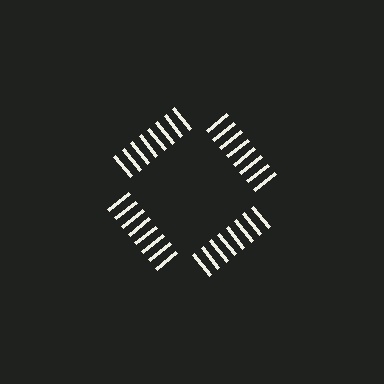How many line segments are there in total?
32 — 8 along each of the 4 edges.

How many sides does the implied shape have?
4 sides — the line-ends trace a square.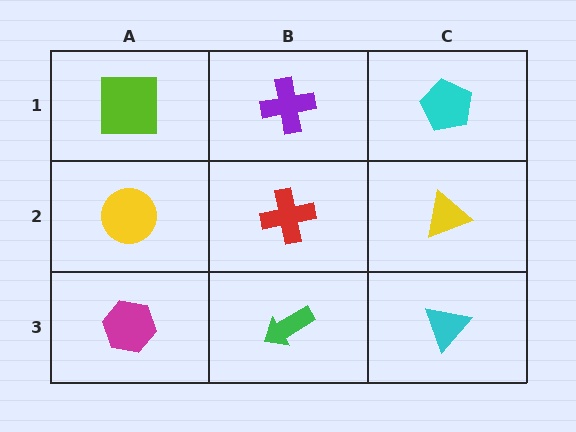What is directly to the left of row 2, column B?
A yellow circle.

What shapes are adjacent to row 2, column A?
A lime square (row 1, column A), a magenta hexagon (row 3, column A), a red cross (row 2, column B).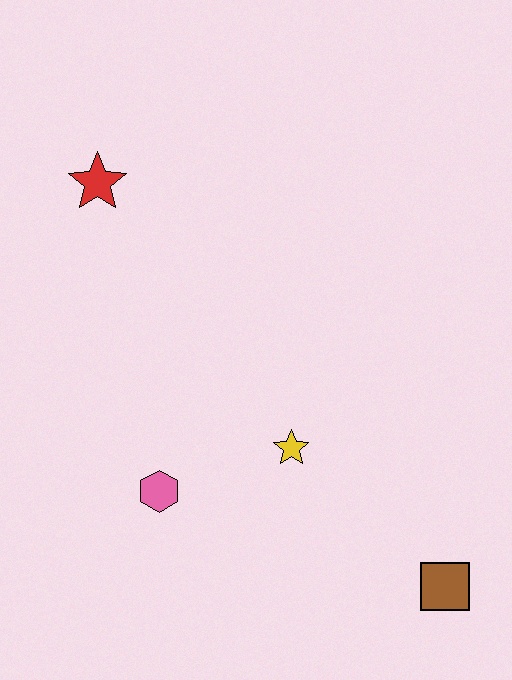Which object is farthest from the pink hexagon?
The red star is farthest from the pink hexagon.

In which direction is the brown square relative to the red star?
The brown square is below the red star.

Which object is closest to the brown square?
The yellow star is closest to the brown square.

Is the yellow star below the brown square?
No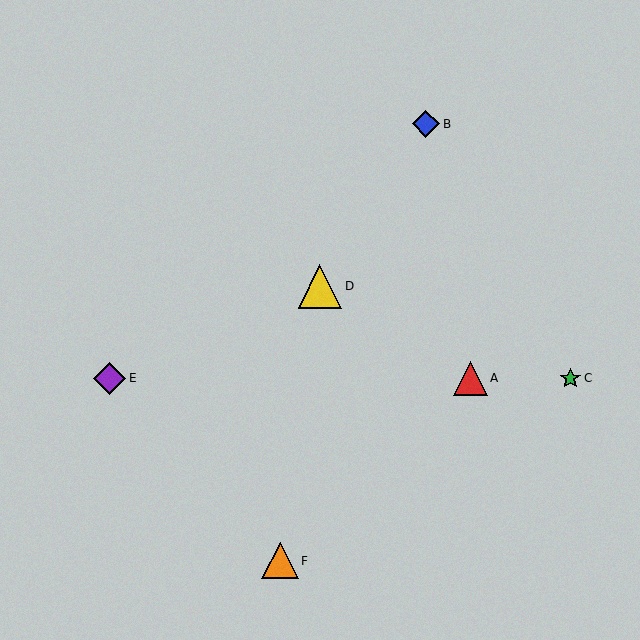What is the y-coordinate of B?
Object B is at y≈124.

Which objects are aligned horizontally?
Objects A, C, E are aligned horizontally.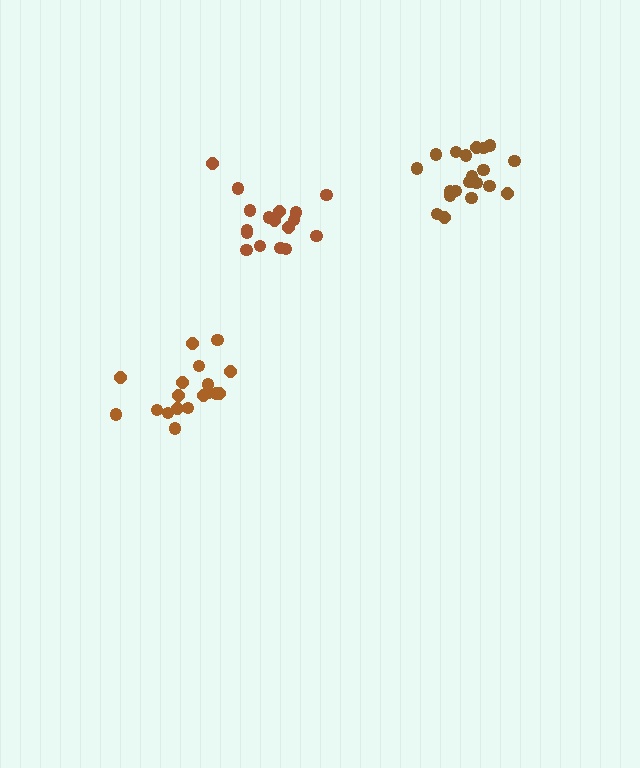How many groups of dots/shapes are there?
There are 3 groups.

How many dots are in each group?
Group 1: 20 dots, Group 2: 17 dots, Group 3: 19 dots (56 total).